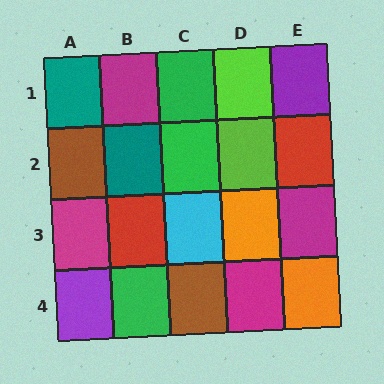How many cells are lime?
2 cells are lime.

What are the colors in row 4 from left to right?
Purple, green, brown, magenta, orange.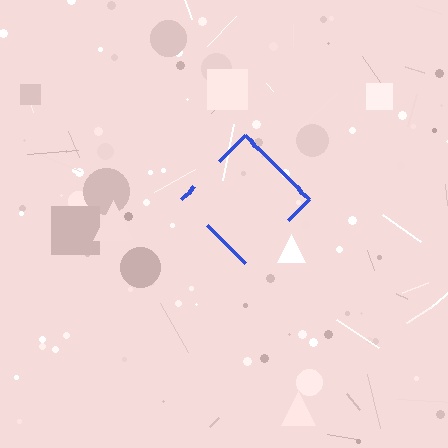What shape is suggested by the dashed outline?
The dashed outline suggests a diamond.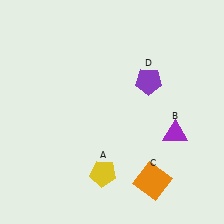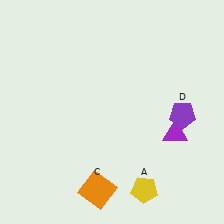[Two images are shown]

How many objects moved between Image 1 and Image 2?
3 objects moved between the two images.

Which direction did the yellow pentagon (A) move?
The yellow pentagon (A) moved right.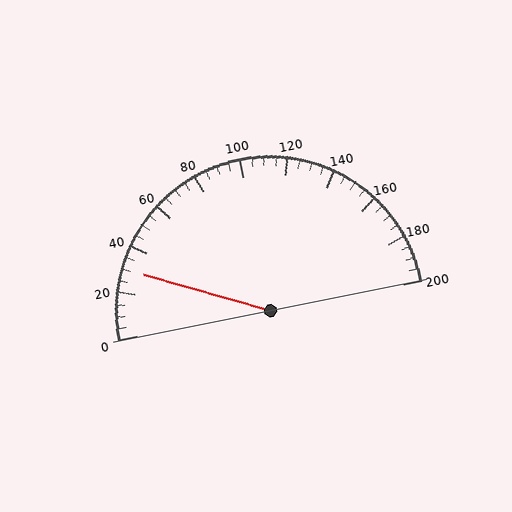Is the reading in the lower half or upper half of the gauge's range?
The reading is in the lower half of the range (0 to 200).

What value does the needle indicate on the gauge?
The needle indicates approximately 30.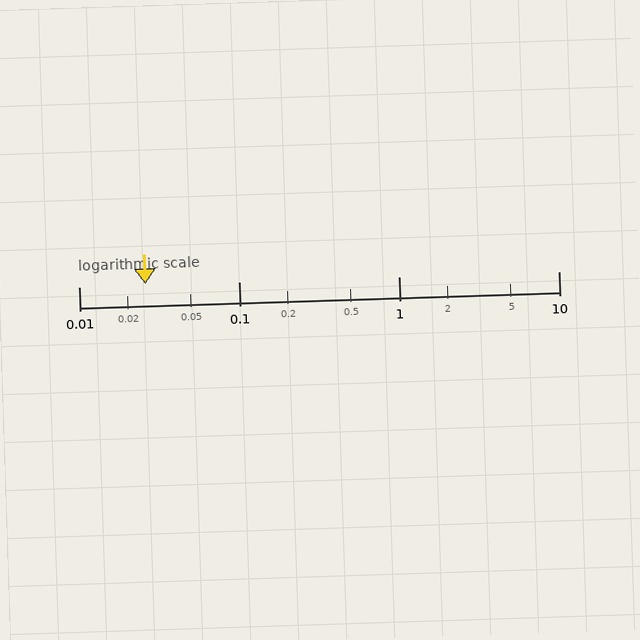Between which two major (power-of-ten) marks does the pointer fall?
The pointer is between 0.01 and 0.1.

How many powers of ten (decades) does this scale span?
The scale spans 3 decades, from 0.01 to 10.